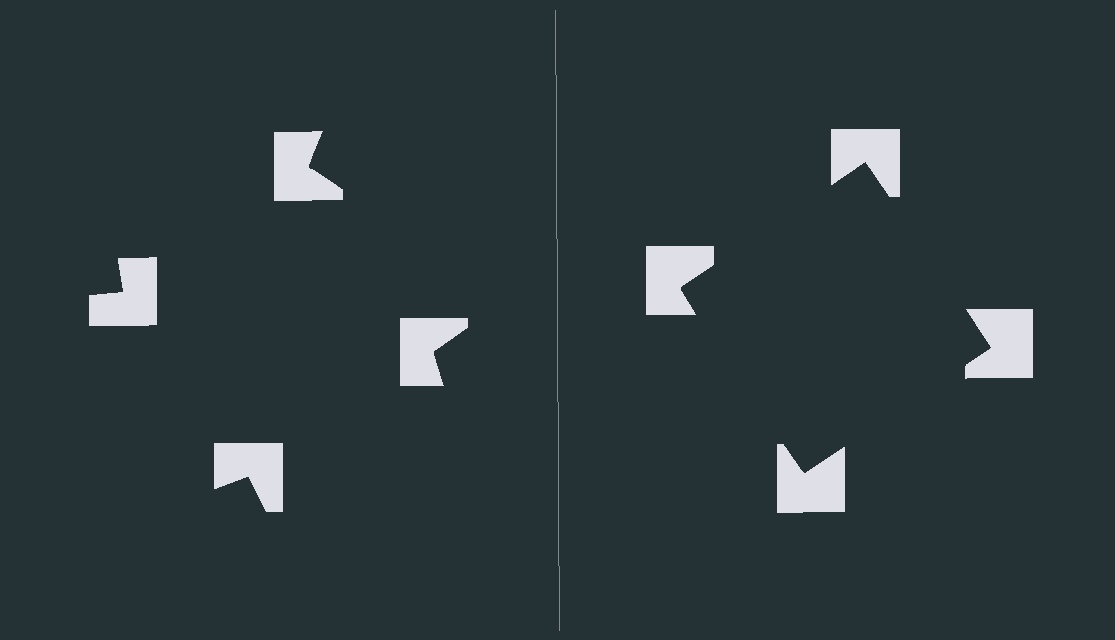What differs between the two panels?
The notched squares are positioned identically on both sides; only the wedge orientations differ. On the right they align to a square; on the left they are misaligned.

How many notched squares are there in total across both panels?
8 — 4 on each side.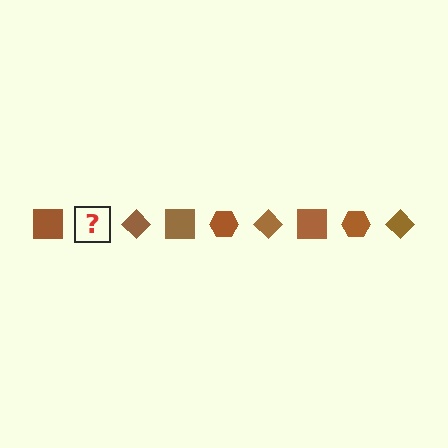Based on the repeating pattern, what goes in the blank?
The blank should be a brown hexagon.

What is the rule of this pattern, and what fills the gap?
The rule is that the pattern cycles through square, hexagon, diamond shapes in brown. The gap should be filled with a brown hexagon.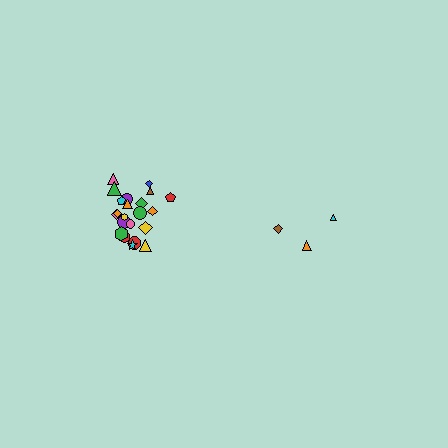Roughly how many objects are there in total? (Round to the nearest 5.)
Roughly 25 objects in total.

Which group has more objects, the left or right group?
The left group.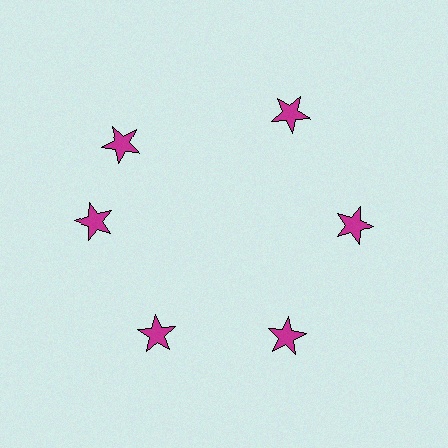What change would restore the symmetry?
The symmetry would be restored by rotating it back into even spacing with its neighbors so that all 6 stars sit at equal angles and equal distance from the center.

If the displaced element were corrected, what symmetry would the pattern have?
It would have 6-fold rotational symmetry — the pattern would map onto itself every 60 degrees.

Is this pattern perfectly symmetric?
No. The 6 magenta stars are arranged in a ring, but one element near the 11 o'clock position is rotated out of alignment along the ring, breaking the 6-fold rotational symmetry.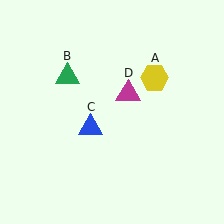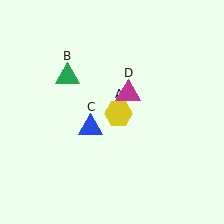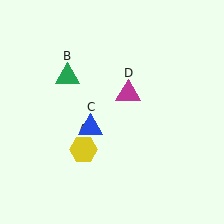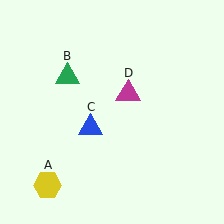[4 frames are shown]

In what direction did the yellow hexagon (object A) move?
The yellow hexagon (object A) moved down and to the left.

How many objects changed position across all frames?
1 object changed position: yellow hexagon (object A).